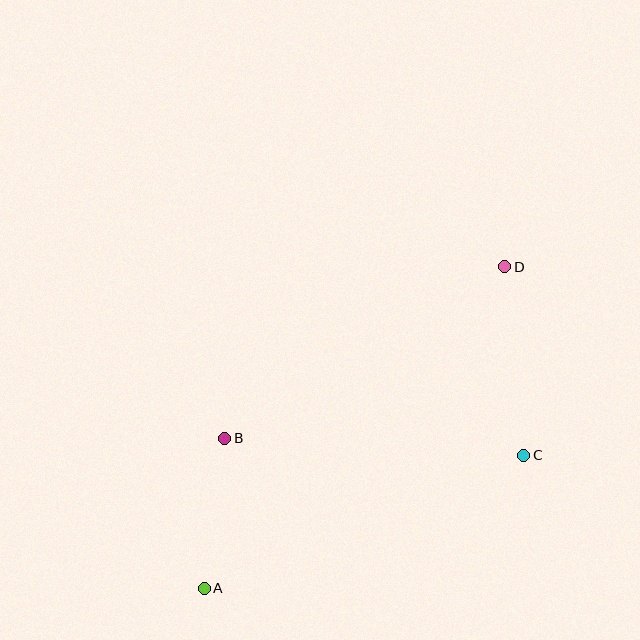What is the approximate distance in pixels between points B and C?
The distance between B and C is approximately 299 pixels.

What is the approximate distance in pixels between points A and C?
The distance between A and C is approximately 346 pixels.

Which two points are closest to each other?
Points A and B are closest to each other.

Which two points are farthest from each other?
Points A and D are farthest from each other.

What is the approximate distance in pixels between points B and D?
The distance between B and D is approximately 328 pixels.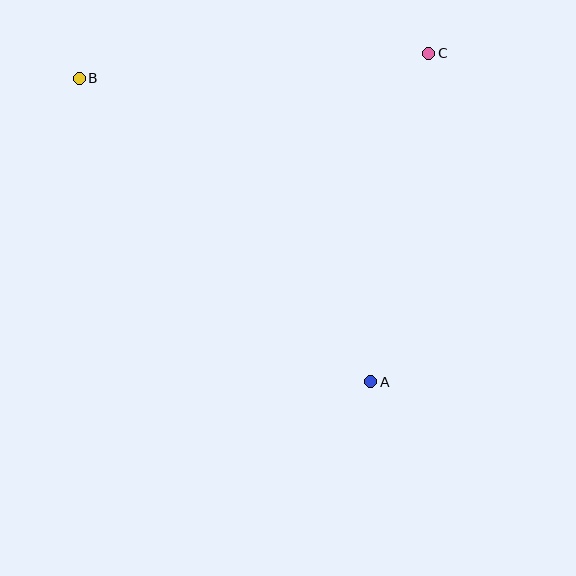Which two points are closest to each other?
Points A and C are closest to each other.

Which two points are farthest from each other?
Points A and B are farthest from each other.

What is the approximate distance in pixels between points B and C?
The distance between B and C is approximately 350 pixels.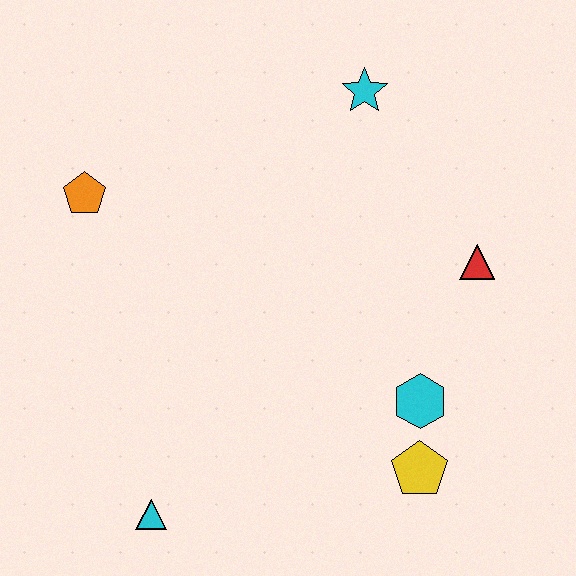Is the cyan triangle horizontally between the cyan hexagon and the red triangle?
No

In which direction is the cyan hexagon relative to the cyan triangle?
The cyan hexagon is to the right of the cyan triangle.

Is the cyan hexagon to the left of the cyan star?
No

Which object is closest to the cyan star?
The red triangle is closest to the cyan star.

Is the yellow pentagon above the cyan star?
No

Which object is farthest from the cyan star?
The cyan triangle is farthest from the cyan star.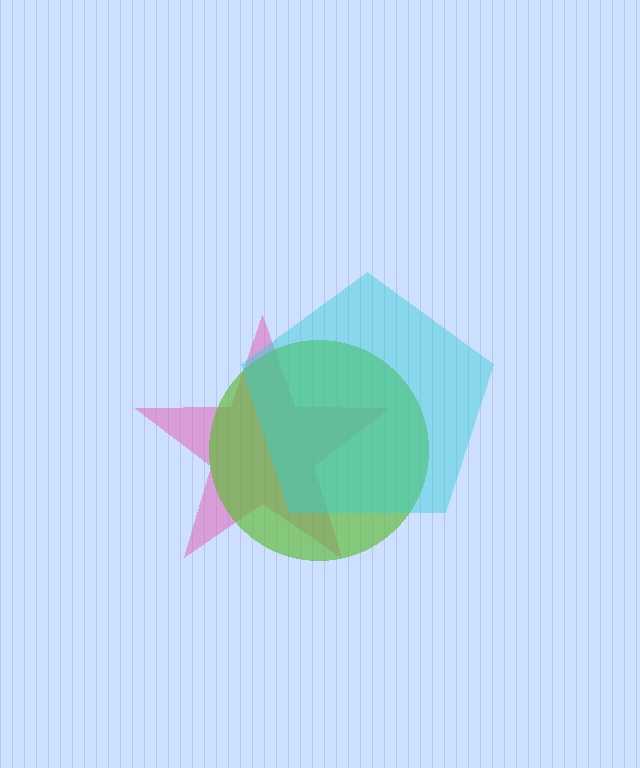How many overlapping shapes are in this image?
There are 3 overlapping shapes in the image.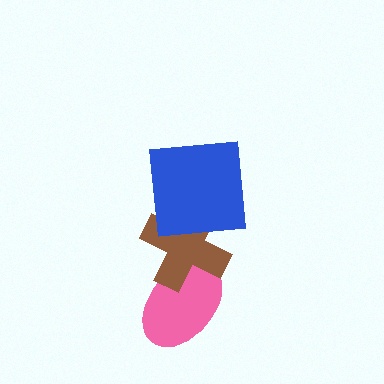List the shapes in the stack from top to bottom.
From top to bottom: the blue square, the brown cross, the pink ellipse.